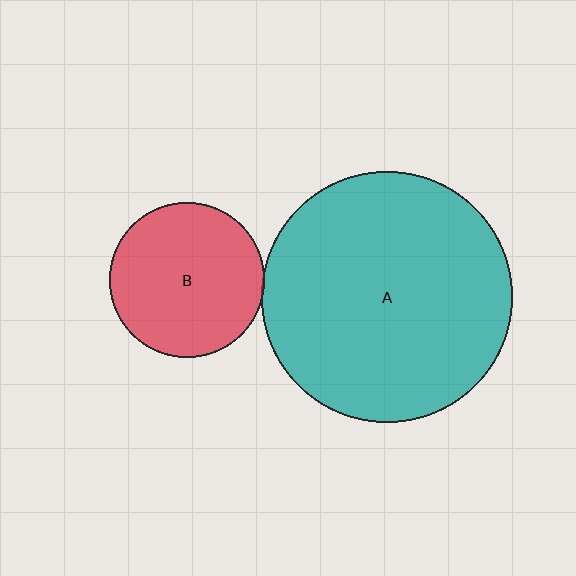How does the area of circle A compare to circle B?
Approximately 2.6 times.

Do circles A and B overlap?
Yes.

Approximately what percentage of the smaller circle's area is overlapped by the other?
Approximately 5%.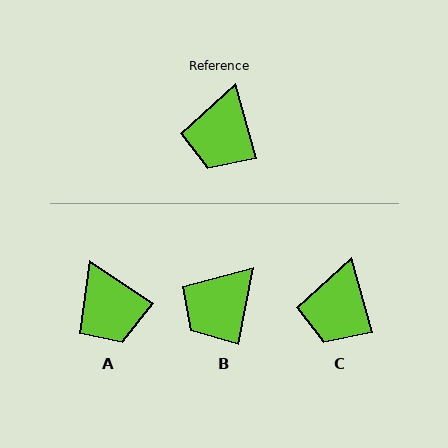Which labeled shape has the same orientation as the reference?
C.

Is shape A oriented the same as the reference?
No, it is off by about 40 degrees.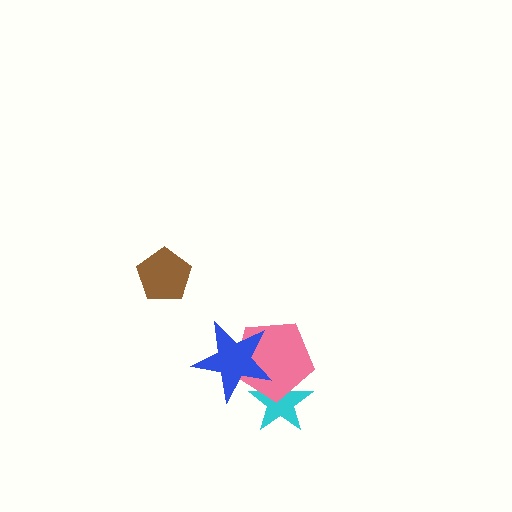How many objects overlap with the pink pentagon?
2 objects overlap with the pink pentagon.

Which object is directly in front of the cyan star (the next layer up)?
The pink pentagon is directly in front of the cyan star.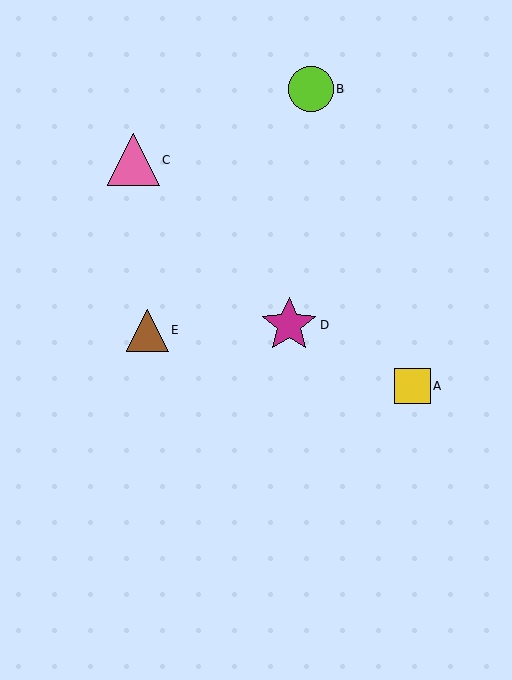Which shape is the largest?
The magenta star (labeled D) is the largest.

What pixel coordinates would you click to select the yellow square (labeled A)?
Click at (412, 386) to select the yellow square A.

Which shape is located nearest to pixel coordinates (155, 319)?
The brown triangle (labeled E) at (147, 330) is nearest to that location.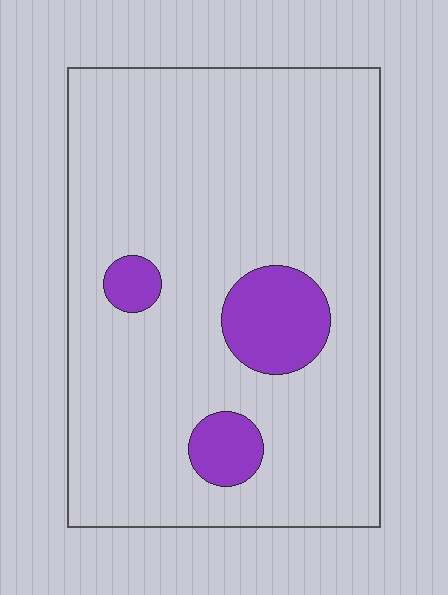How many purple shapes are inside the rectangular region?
3.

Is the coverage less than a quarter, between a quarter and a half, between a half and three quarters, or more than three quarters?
Less than a quarter.